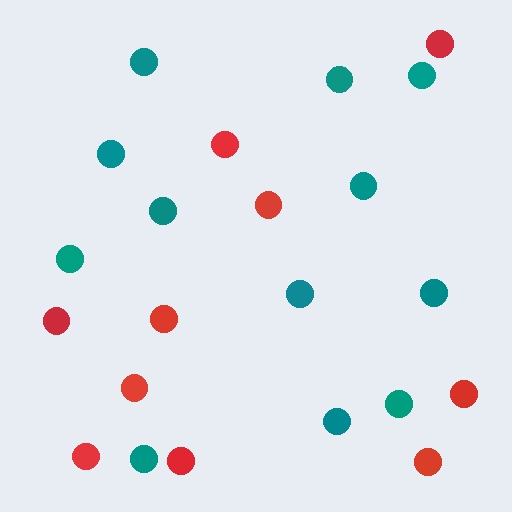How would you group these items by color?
There are 2 groups: one group of red circles (10) and one group of teal circles (12).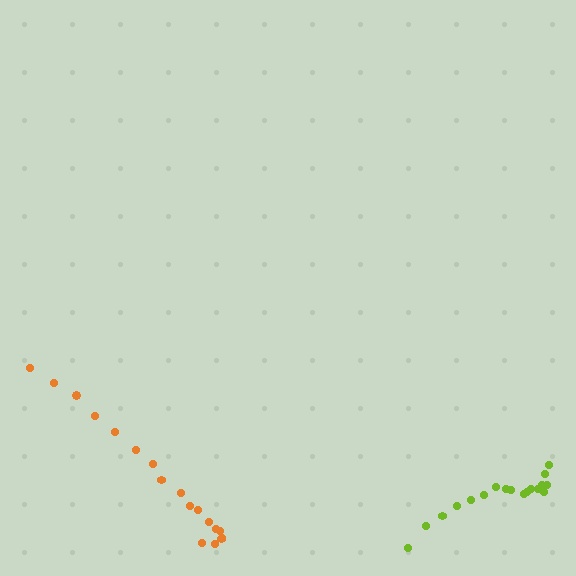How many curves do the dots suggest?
There are 2 distinct paths.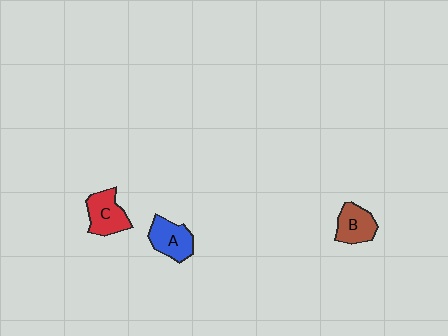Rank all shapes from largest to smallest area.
From largest to smallest: C (red), A (blue), B (brown).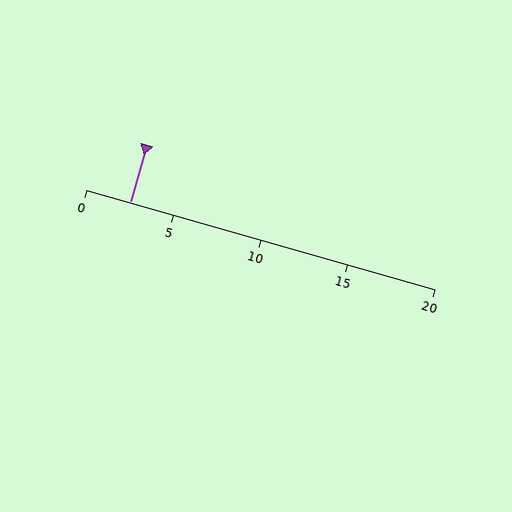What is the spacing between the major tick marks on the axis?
The major ticks are spaced 5 apart.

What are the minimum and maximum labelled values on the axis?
The axis runs from 0 to 20.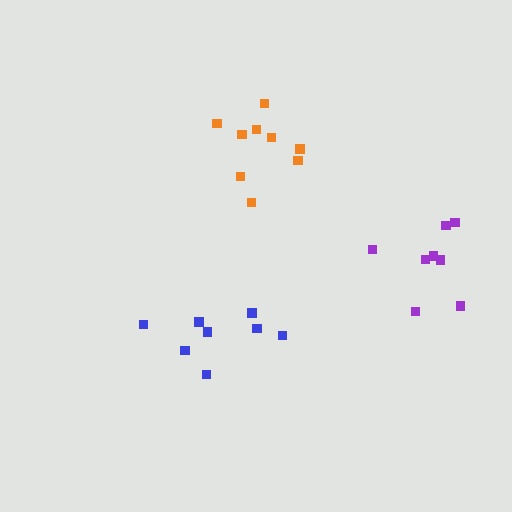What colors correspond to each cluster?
The clusters are colored: blue, purple, orange.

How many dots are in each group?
Group 1: 8 dots, Group 2: 8 dots, Group 3: 9 dots (25 total).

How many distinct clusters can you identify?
There are 3 distinct clusters.